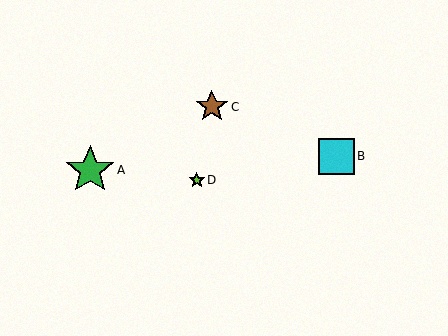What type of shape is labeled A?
Shape A is a green star.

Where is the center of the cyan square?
The center of the cyan square is at (336, 156).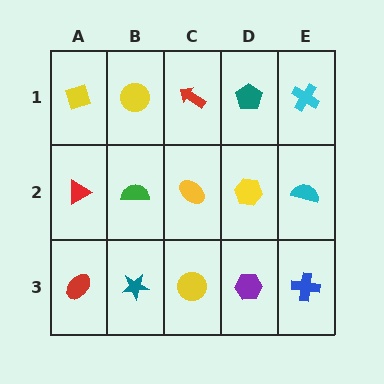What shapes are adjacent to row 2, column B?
A yellow circle (row 1, column B), a teal star (row 3, column B), a red triangle (row 2, column A), a yellow ellipse (row 2, column C).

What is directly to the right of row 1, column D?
A cyan cross.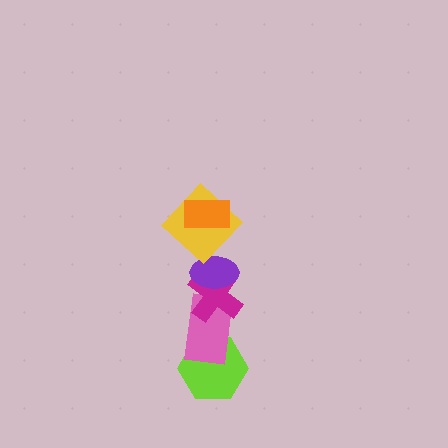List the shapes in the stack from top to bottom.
From top to bottom: the orange rectangle, the yellow diamond, the purple ellipse, the magenta cross, the pink rectangle, the lime hexagon.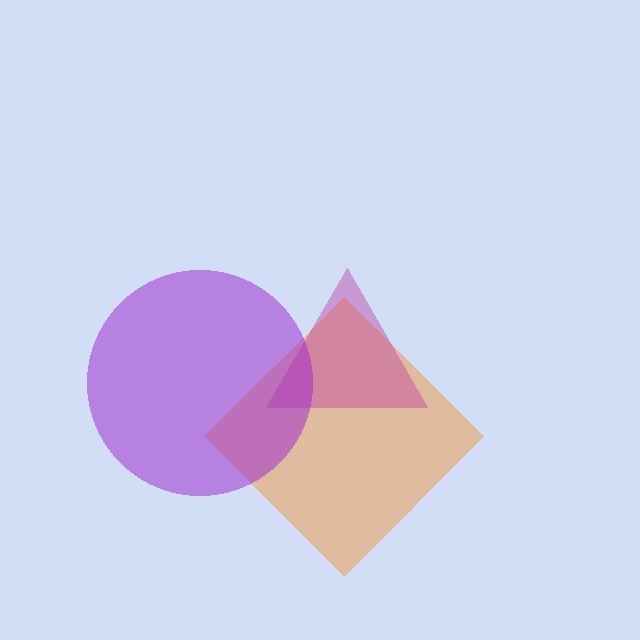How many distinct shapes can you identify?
There are 3 distinct shapes: an orange diamond, a magenta triangle, a purple circle.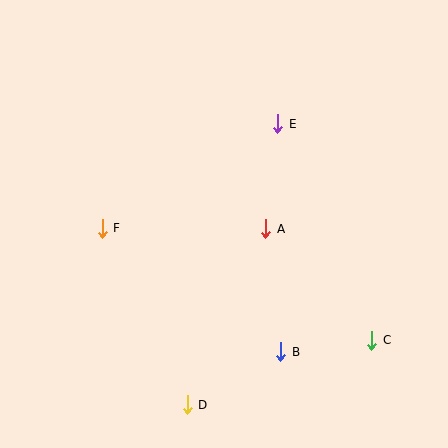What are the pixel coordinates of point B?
Point B is at (281, 352).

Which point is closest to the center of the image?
Point A at (266, 229) is closest to the center.